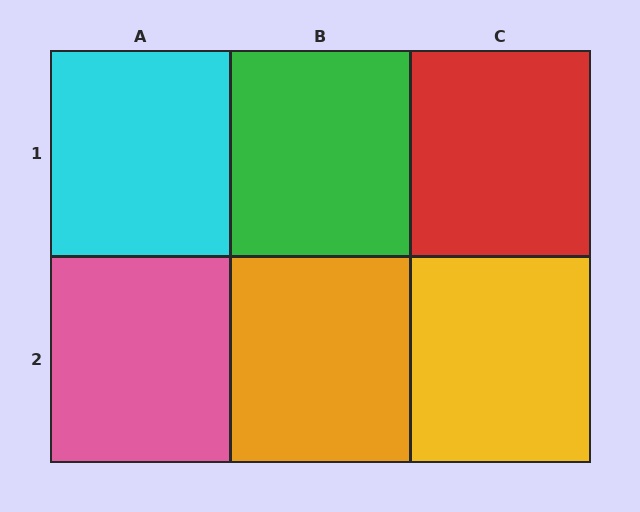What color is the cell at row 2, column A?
Pink.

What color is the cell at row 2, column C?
Yellow.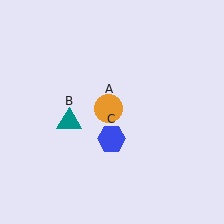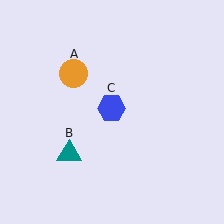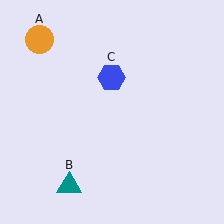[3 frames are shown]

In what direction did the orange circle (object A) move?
The orange circle (object A) moved up and to the left.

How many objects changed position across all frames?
3 objects changed position: orange circle (object A), teal triangle (object B), blue hexagon (object C).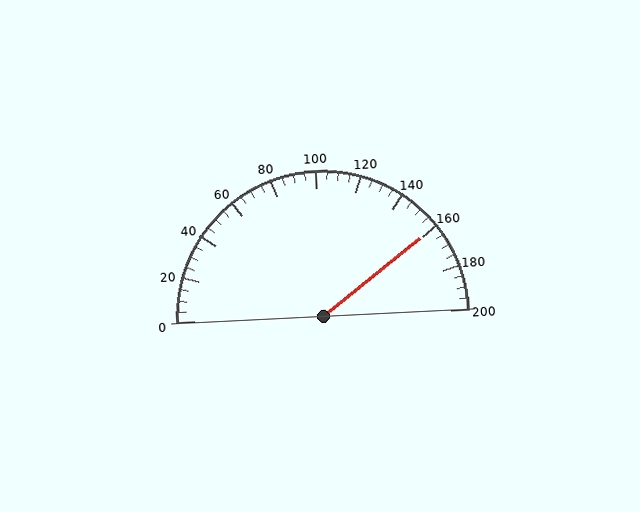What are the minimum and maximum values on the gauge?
The gauge ranges from 0 to 200.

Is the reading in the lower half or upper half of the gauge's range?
The reading is in the upper half of the range (0 to 200).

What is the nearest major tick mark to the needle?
The nearest major tick mark is 160.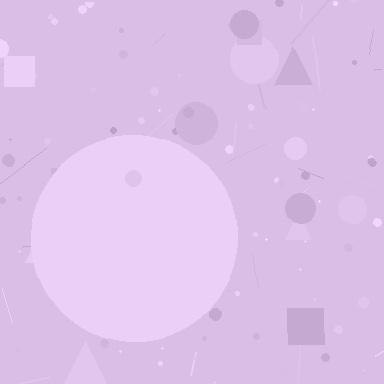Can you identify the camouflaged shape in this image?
The camouflaged shape is a circle.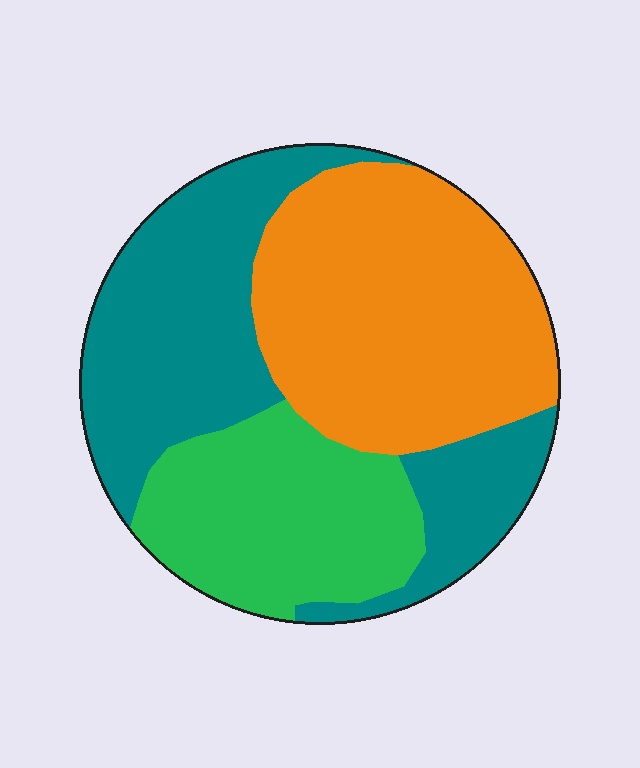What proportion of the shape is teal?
Teal covers around 35% of the shape.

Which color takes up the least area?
Green, at roughly 25%.